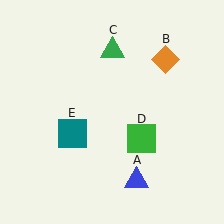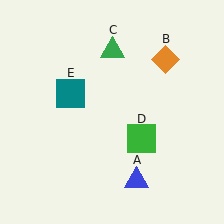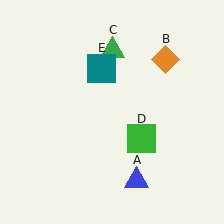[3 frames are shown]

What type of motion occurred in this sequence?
The teal square (object E) rotated clockwise around the center of the scene.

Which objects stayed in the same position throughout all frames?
Blue triangle (object A) and orange diamond (object B) and green triangle (object C) and green square (object D) remained stationary.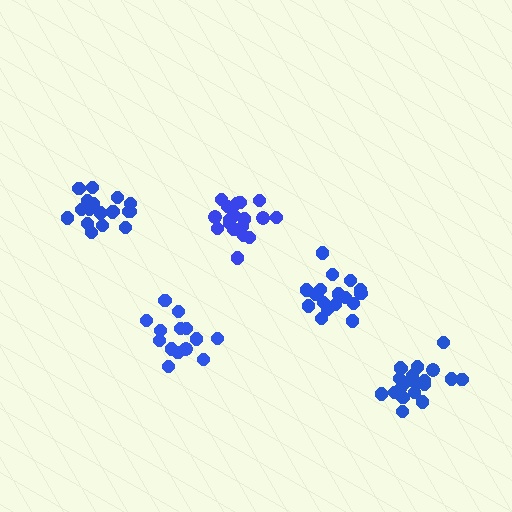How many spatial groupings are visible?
There are 5 spatial groupings.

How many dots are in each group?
Group 1: 18 dots, Group 2: 19 dots, Group 3: 14 dots, Group 4: 18 dots, Group 5: 20 dots (89 total).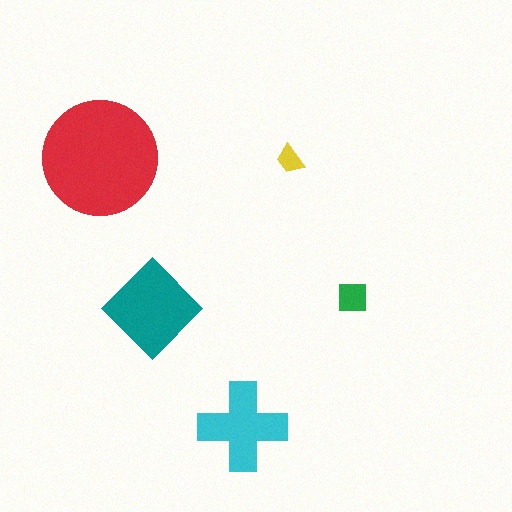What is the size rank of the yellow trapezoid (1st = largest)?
5th.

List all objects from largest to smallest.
The red circle, the teal diamond, the cyan cross, the green square, the yellow trapezoid.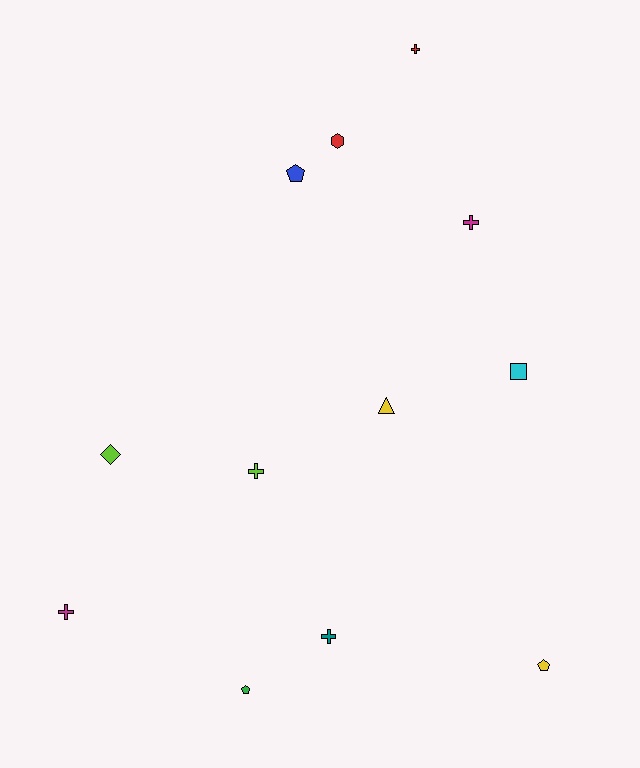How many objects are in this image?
There are 12 objects.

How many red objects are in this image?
There are 2 red objects.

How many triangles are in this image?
There is 1 triangle.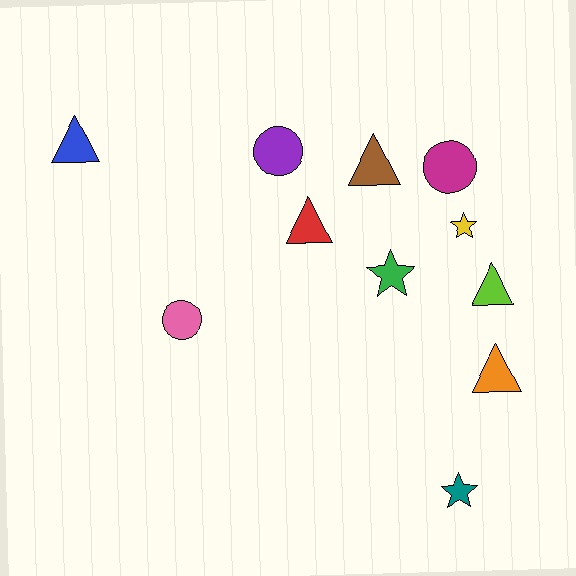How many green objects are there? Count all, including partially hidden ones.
There is 1 green object.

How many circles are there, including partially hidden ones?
There are 3 circles.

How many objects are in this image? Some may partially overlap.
There are 11 objects.